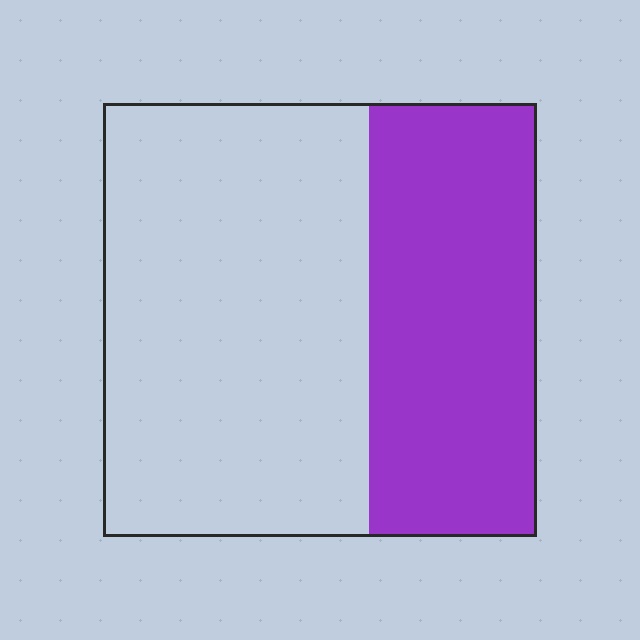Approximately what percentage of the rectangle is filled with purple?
Approximately 40%.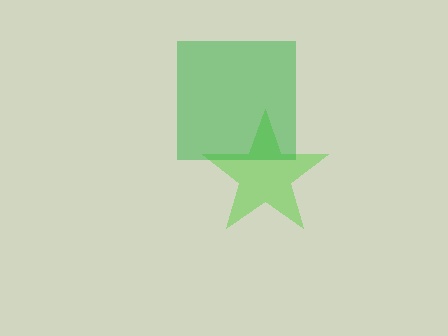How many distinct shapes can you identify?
There are 2 distinct shapes: a lime star, a green square.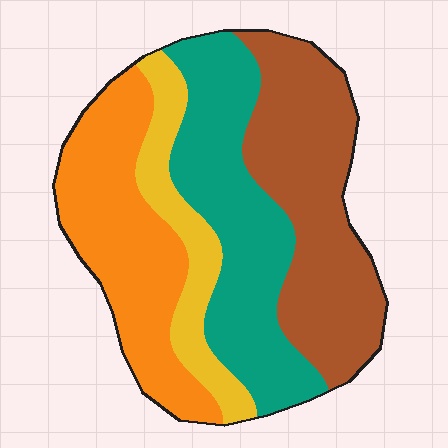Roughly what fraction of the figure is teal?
Teal covers roughly 30% of the figure.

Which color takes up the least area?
Yellow, at roughly 15%.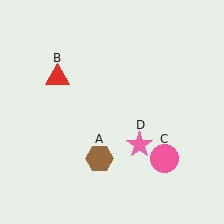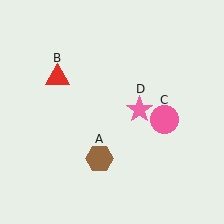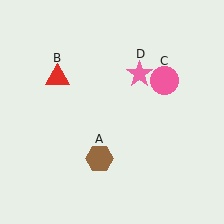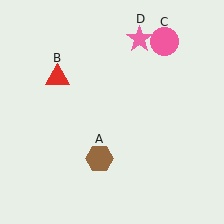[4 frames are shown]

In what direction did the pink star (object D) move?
The pink star (object D) moved up.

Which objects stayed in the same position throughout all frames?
Brown hexagon (object A) and red triangle (object B) remained stationary.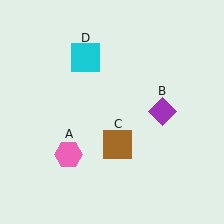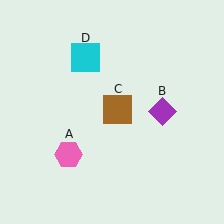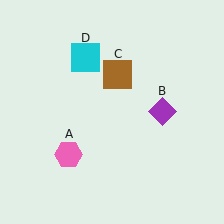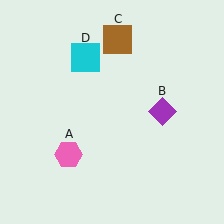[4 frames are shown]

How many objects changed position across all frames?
1 object changed position: brown square (object C).